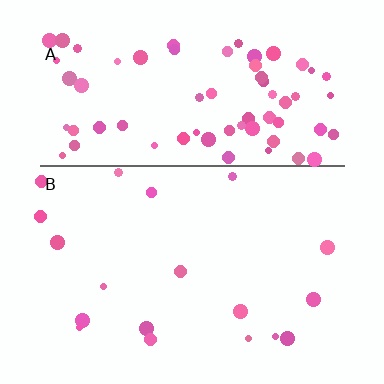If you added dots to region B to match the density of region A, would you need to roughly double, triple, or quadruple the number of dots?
Approximately quadruple.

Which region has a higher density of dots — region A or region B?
A (the top).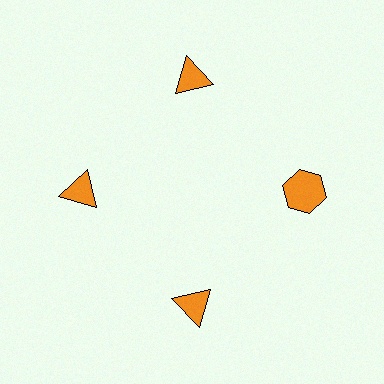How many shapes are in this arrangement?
There are 4 shapes arranged in a ring pattern.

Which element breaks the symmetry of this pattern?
The orange hexagon at roughly the 3 o'clock position breaks the symmetry. All other shapes are orange triangles.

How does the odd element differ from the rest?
It has a different shape: hexagon instead of triangle.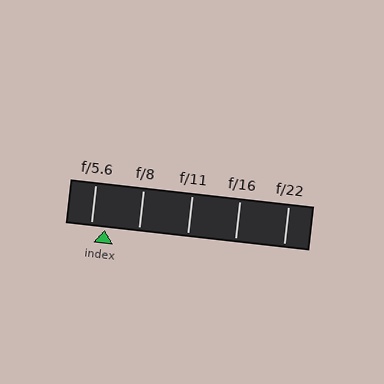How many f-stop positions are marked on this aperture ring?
There are 5 f-stop positions marked.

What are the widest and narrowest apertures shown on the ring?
The widest aperture shown is f/5.6 and the narrowest is f/22.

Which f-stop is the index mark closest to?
The index mark is closest to f/5.6.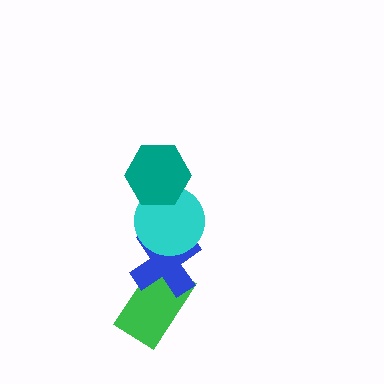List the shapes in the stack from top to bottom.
From top to bottom: the teal hexagon, the cyan circle, the blue cross, the green rectangle.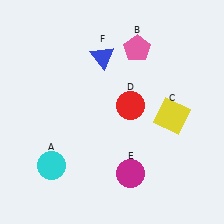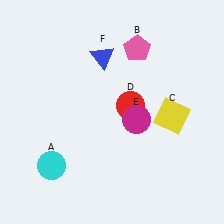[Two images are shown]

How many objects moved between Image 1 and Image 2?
1 object moved between the two images.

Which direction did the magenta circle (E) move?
The magenta circle (E) moved up.